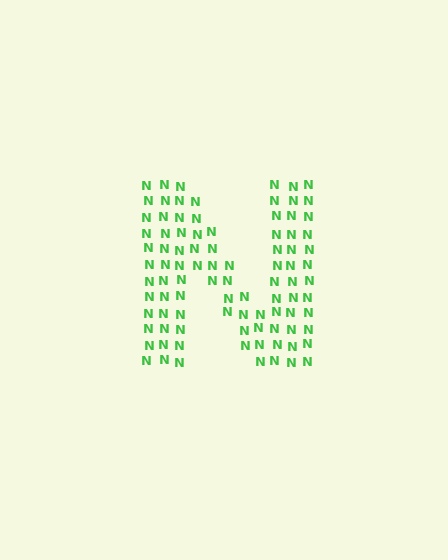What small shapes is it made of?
It is made of small letter N's.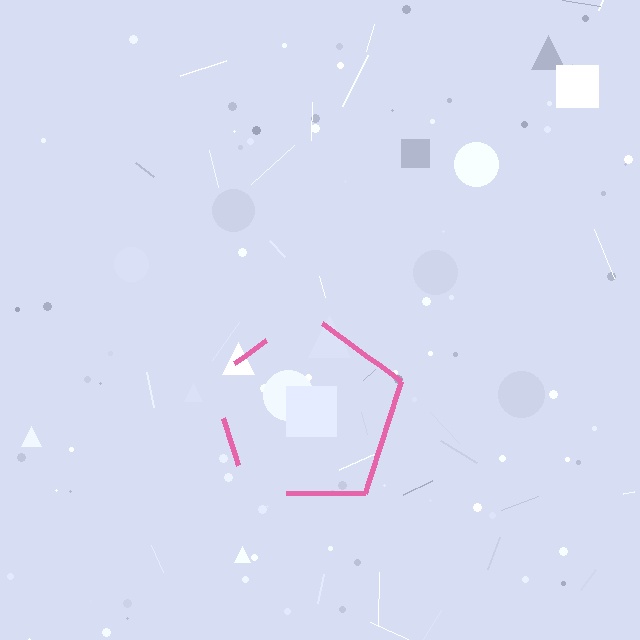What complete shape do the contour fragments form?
The contour fragments form a pentagon.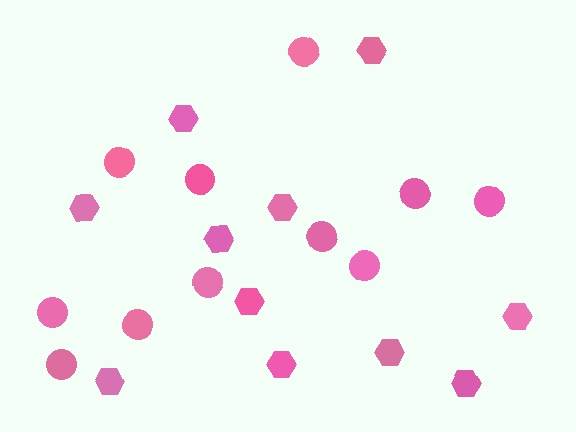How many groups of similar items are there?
There are 2 groups: one group of hexagons (11) and one group of circles (11).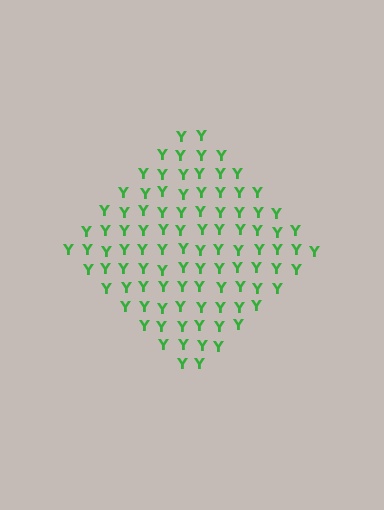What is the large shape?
The large shape is a diamond.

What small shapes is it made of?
It is made of small letter Y's.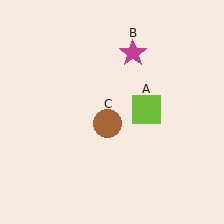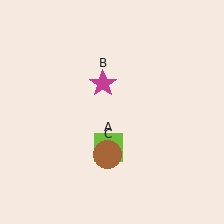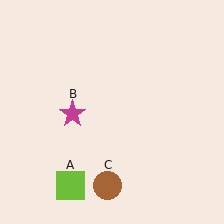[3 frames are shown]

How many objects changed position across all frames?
3 objects changed position: lime square (object A), magenta star (object B), brown circle (object C).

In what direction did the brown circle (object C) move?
The brown circle (object C) moved down.